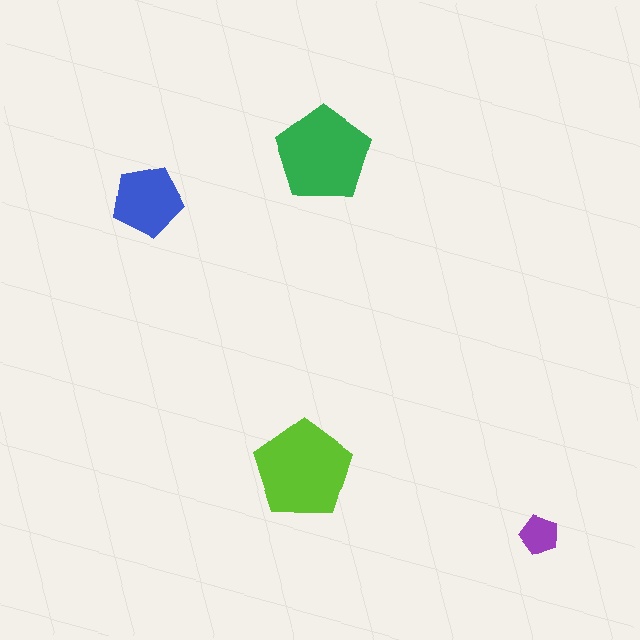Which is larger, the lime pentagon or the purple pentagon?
The lime one.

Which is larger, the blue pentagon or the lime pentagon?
The lime one.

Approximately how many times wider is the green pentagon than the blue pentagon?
About 1.5 times wider.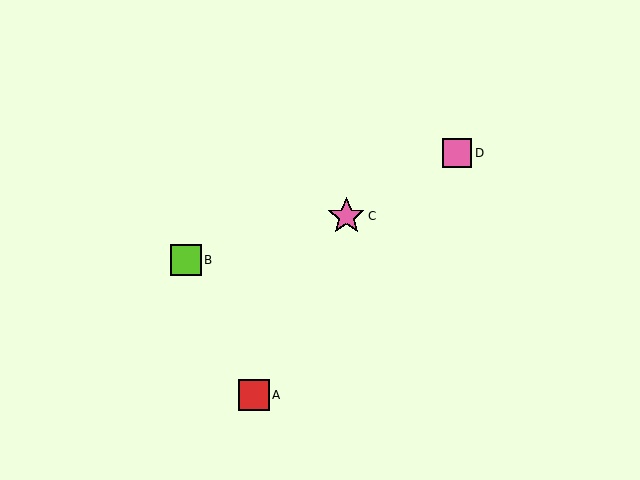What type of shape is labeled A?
Shape A is a red square.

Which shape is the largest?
The pink star (labeled C) is the largest.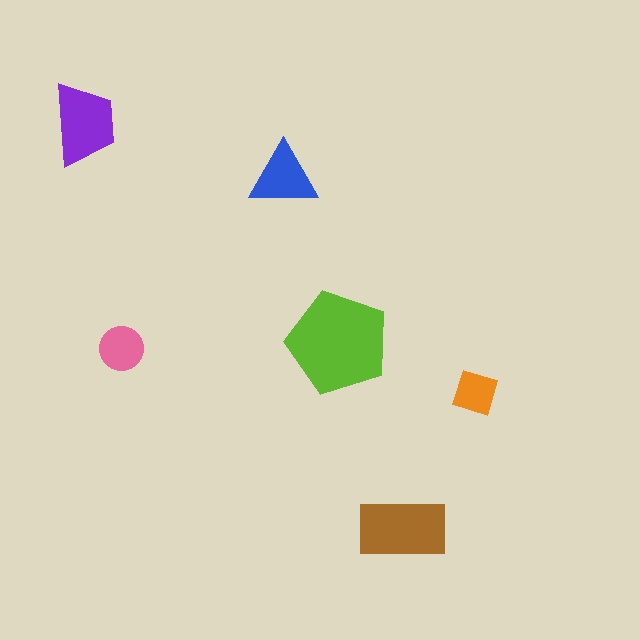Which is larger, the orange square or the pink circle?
The pink circle.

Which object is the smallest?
The orange square.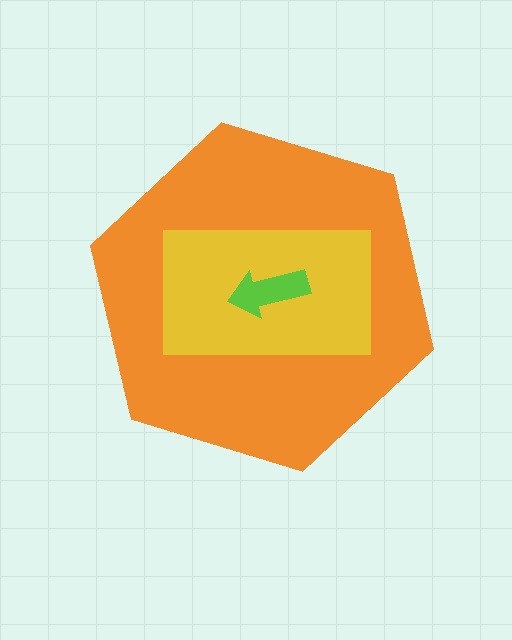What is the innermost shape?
The lime arrow.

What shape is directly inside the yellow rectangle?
The lime arrow.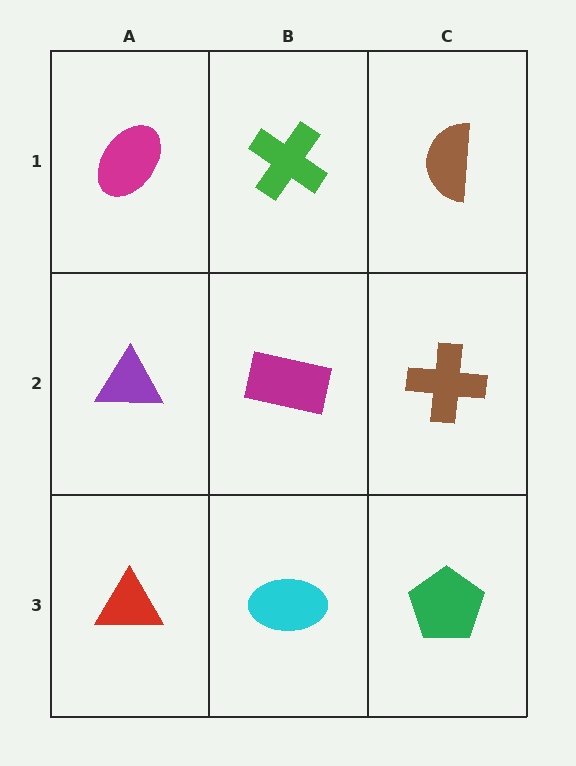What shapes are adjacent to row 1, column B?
A magenta rectangle (row 2, column B), a magenta ellipse (row 1, column A), a brown semicircle (row 1, column C).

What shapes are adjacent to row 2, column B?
A green cross (row 1, column B), a cyan ellipse (row 3, column B), a purple triangle (row 2, column A), a brown cross (row 2, column C).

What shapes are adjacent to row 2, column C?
A brown semicircle (row 1, column C), a green pentagon (row 3, column C), a magenta rectangle (row 2, column B).